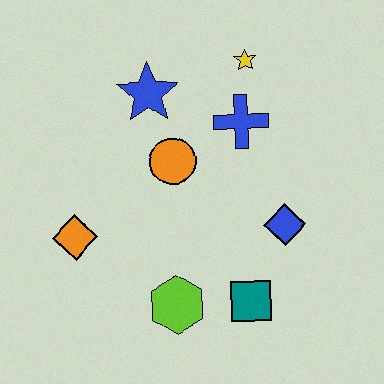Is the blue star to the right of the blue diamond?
No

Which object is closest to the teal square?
The lime hexagon is closest to the teal square.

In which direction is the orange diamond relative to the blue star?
The orange diamond is below the blue star.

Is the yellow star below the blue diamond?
No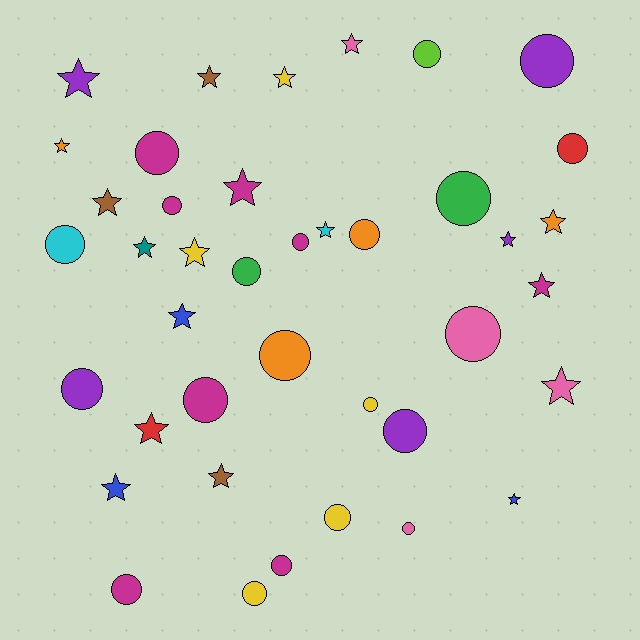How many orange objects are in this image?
There are 4 orange objects.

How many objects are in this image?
There are 40 objects.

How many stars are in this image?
There are 19 stars.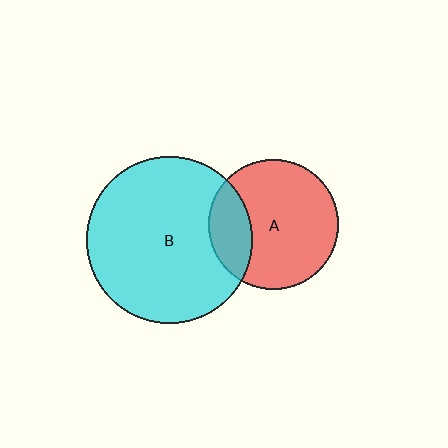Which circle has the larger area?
Circle B (cyan).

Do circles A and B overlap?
Yes.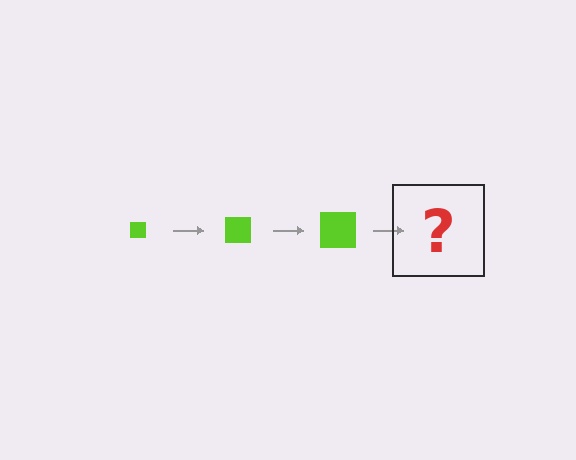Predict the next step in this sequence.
The next step is a lime square, larger than the previous one.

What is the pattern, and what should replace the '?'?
The pattern is that the square gets progressively larger each step. The '?' should be a lime square, larger than the previous one.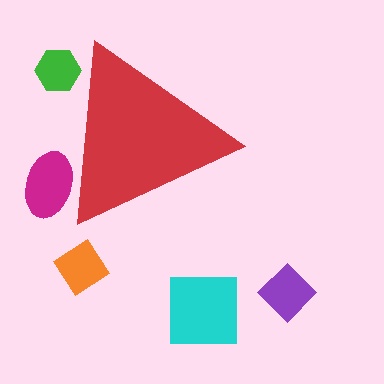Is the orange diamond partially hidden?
No, the orange diamond is fully visible.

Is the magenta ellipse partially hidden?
Yes, the magenta ellipse is partially hidden behind the red triangle.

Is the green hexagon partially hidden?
Yes, the green hexagon is partially hidden behind the red triangle.